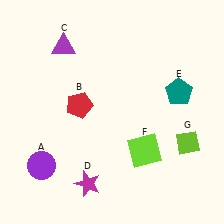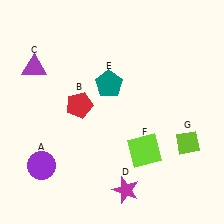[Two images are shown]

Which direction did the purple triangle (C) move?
The purple triangle (C) moved left.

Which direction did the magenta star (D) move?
The magenta star (D) moved right.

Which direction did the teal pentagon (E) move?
The teal pentagon (E) moved left.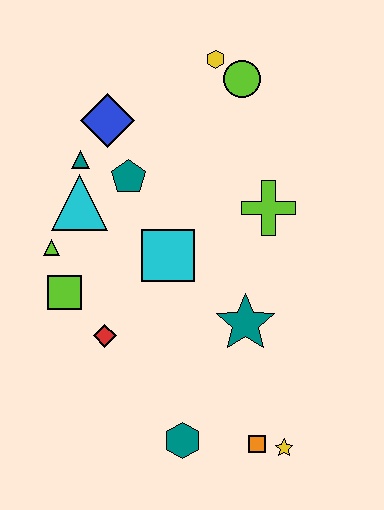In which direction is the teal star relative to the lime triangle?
The teal star is to the right of the lime triangle.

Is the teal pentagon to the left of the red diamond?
No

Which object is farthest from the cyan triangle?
The yellow star is farthest from the cyan triangle.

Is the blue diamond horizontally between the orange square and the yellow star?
No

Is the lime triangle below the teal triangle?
Yes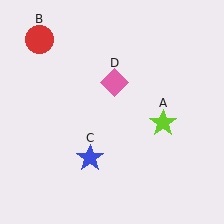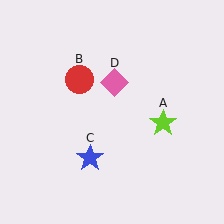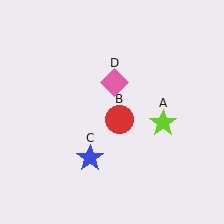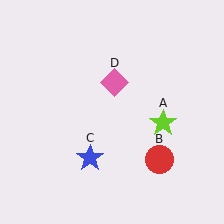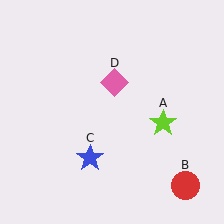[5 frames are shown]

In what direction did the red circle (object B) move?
The red circle (object B) moved down and to the right.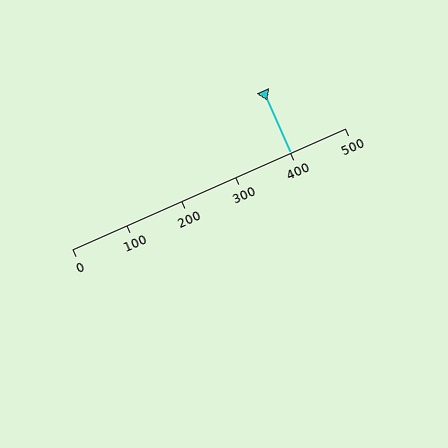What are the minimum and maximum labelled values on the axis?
The axis runs from 0 to 500.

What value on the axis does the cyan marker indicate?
The marker indicates approximately 400.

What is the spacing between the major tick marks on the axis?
The major ticks are spaced 100 apart.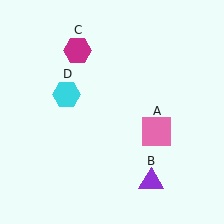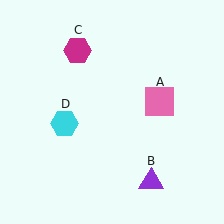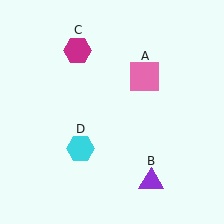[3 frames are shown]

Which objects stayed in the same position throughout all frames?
Purple triangle (object B) and magenta hexagon (object C) remained stationary.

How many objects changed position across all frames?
2 objects changed position: pink square (object A), cyan hexagon (object D).